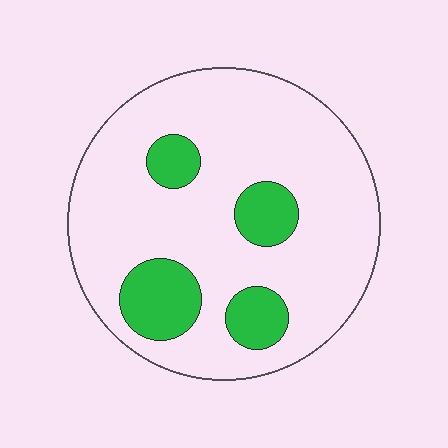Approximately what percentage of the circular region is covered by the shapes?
Approximately 20%.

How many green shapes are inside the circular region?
4.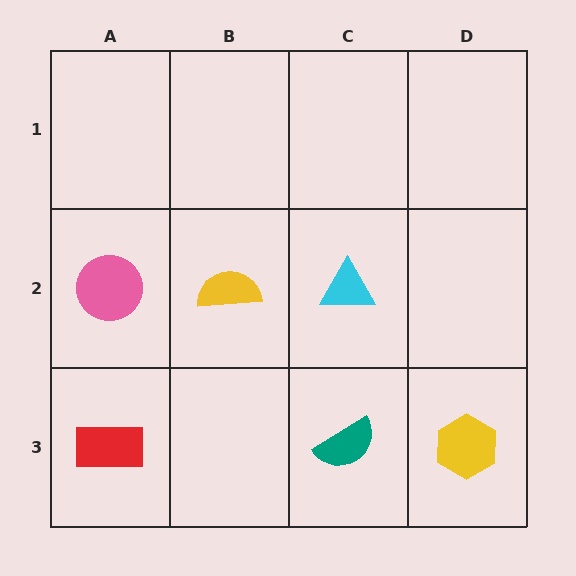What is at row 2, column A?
A pink circle.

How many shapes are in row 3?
3 shapes.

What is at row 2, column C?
A cyan triangle.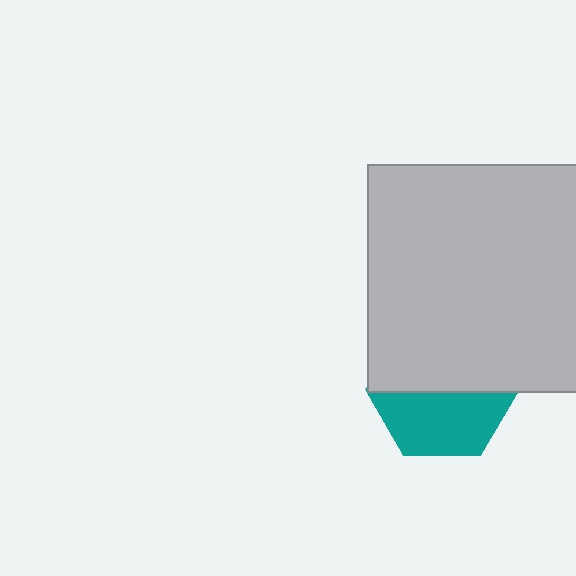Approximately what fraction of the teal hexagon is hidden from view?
Roughly 54% of the teal hexagon is hidden behind the light gray square.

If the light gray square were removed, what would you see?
You would see the complete teal hexagon.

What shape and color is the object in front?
The object in front is a light gray square.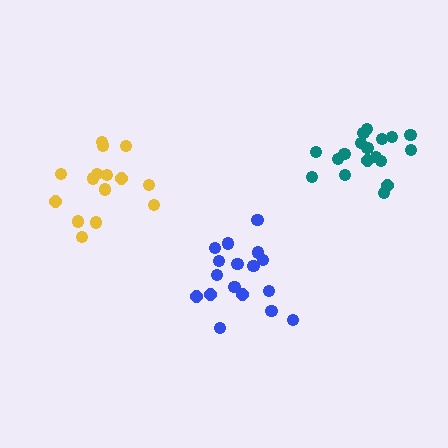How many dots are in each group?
Group 1: 18 dots, Group 2: 17 dots, Group 3: 15 dots (50 total).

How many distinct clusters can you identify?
There are 3 distinct clusters.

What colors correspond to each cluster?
The clusters are colored: teal, blue, yellow.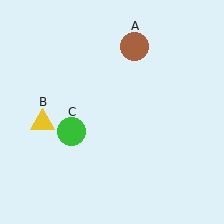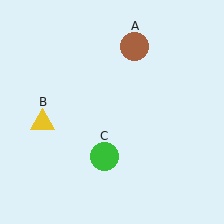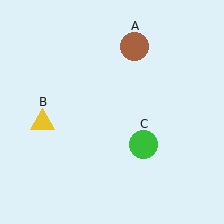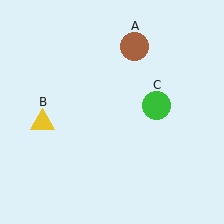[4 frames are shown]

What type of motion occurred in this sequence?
The green circle (object C) rotated counterclockwise around the center of the scene.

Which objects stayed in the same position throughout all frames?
Brown circle (object A) and yellow triangle (object B) remained stationary.